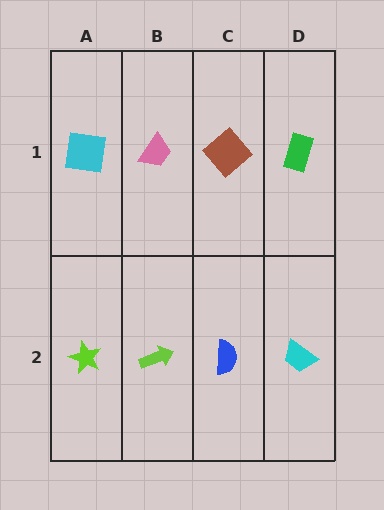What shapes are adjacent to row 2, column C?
A brown diamond (row 1, column C), a lime arrow (row 2, column B), a cyan trapezoid (row 2, column D).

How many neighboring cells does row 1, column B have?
3.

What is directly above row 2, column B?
A pink trapezoid.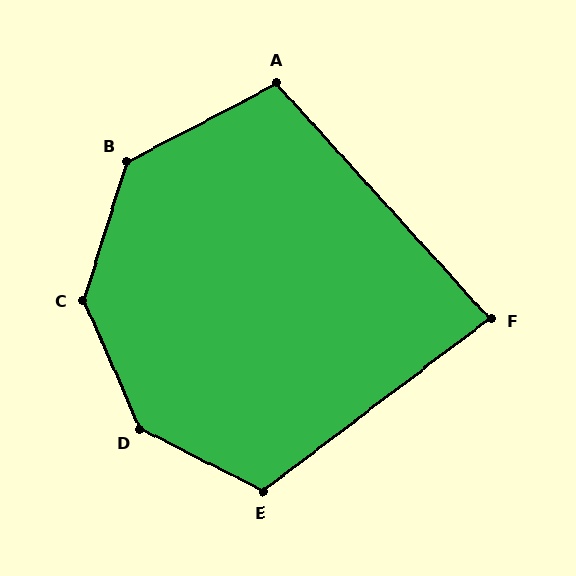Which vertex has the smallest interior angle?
F, at approximately 85 degrees.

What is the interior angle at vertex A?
Approximately 105 degrees (obtuse).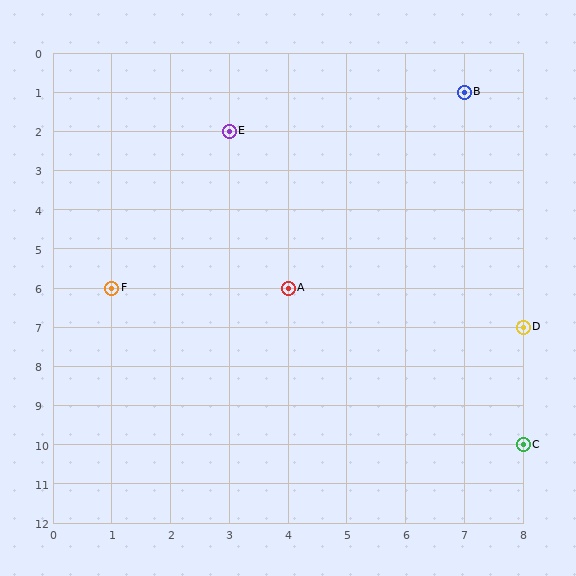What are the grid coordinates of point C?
Point C is at grid coordinates (8, 10).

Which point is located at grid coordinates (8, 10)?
Point C is at (8, 10).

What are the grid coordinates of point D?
Point D is at grid coordinates (8, 7).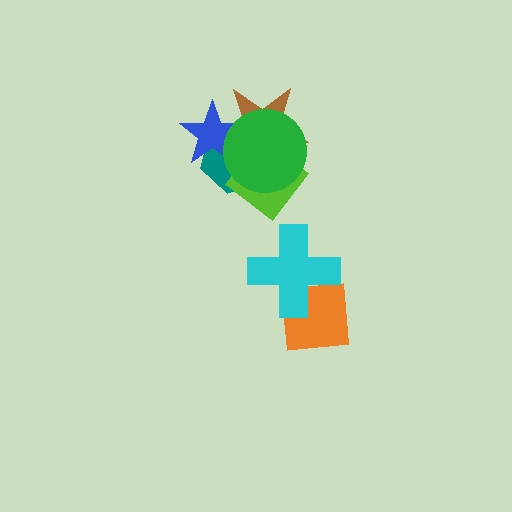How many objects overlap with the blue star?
3 objects overlap with the blue star.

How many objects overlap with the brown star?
4 objects overlap with the brown star.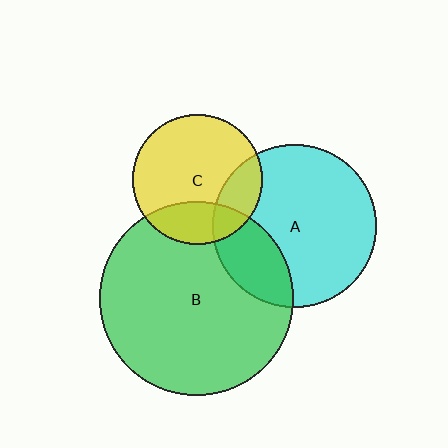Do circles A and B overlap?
Yes.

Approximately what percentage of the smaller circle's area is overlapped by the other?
Approximately 25%.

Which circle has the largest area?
Circle B (green).